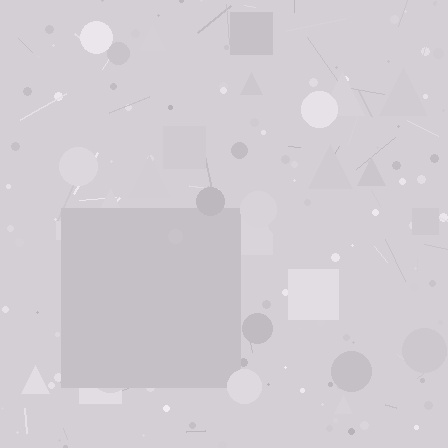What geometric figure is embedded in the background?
A square is embedded in the background.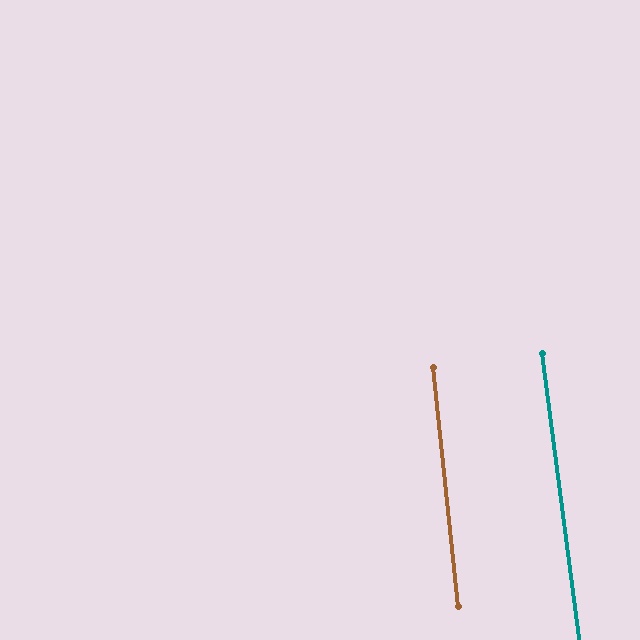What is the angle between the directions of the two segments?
Approximately 2 degrees.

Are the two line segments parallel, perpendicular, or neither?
Parallel — their directions differ by only 1.6°.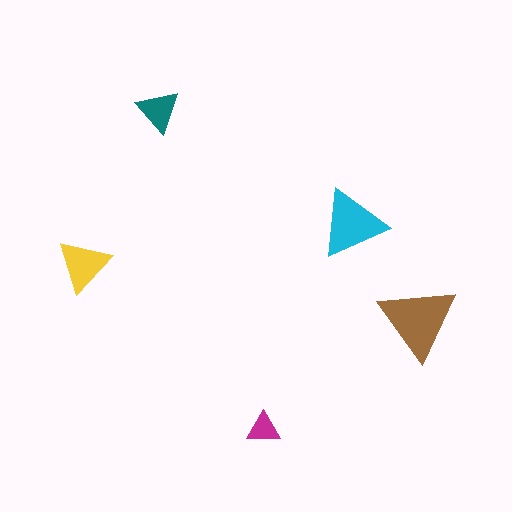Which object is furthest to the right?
The brown triangle is rightmost.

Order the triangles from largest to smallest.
the brown one, the cyan one, the yellow one, the teal one, the magenta one.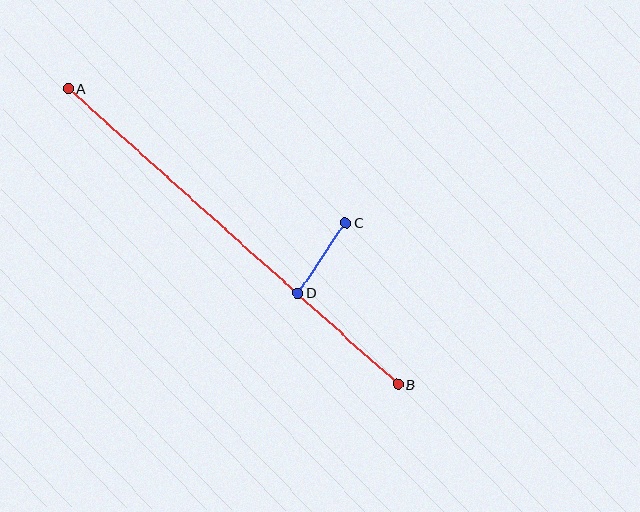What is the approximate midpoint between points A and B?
The midpoint is at approximately (233, 237) pixels.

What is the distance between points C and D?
The distance is approximately 85 pixels.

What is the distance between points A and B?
The distance is approximately 443 pixels.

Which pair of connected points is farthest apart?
Points A and B are farthest apart.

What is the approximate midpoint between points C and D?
The midpoint is at approximately (322, 258) pixels.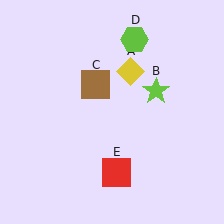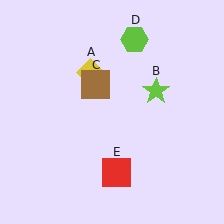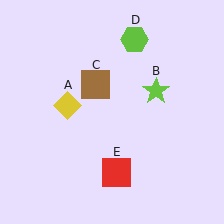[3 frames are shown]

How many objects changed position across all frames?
1 object changed position: yellow diamond (object A).